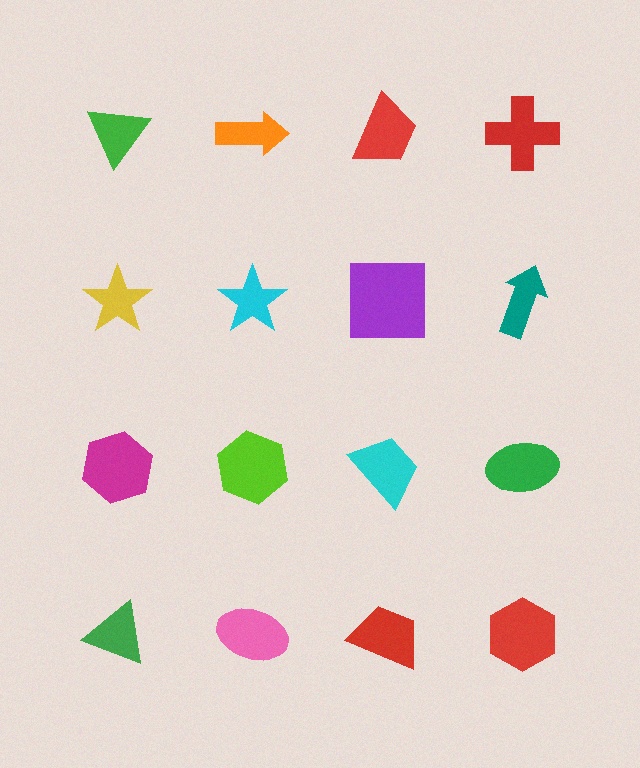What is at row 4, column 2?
A pink ellipse.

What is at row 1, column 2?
An orange arrow.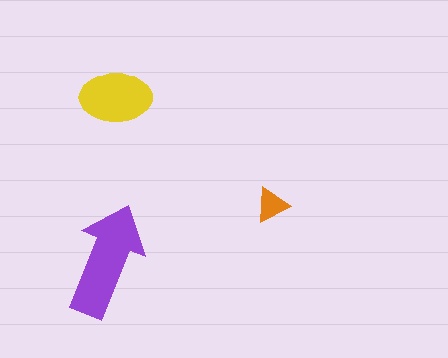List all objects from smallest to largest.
The orange triangle, the yellow ellipse, the purple arrow.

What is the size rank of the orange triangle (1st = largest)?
3rd.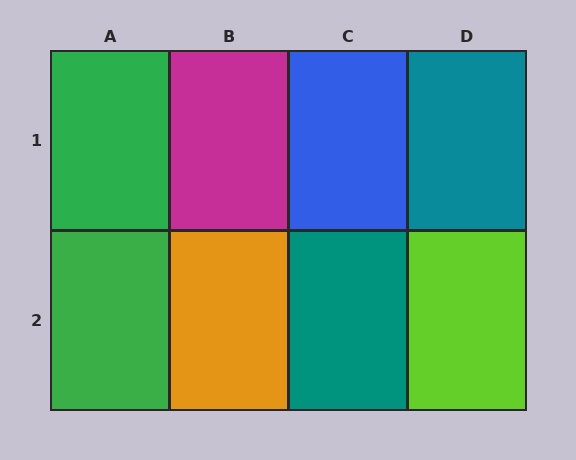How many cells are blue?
1 cell is blue.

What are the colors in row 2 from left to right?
Green, orange, teal, lime.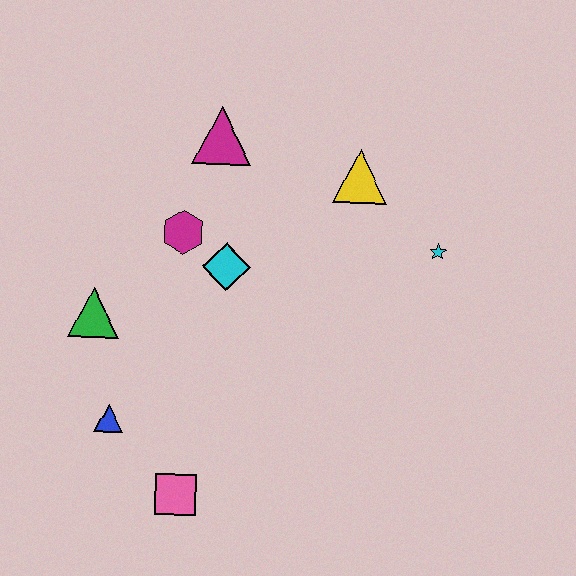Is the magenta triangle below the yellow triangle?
No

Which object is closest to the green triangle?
The blue triangle is closest to the green triangle.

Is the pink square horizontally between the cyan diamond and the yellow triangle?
No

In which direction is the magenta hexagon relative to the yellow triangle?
The magenta hexagon is to the left of the yellow triangle.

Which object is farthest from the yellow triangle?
The pink square is farthest from the yellow triangle.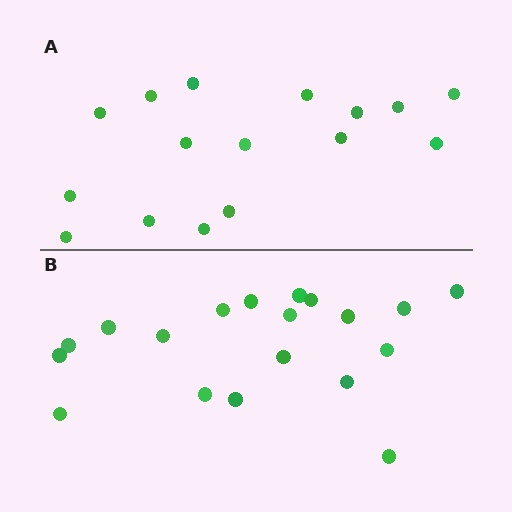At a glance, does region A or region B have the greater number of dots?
Region B (the bottom region) has more dots.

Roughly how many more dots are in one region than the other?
Region B has just a few more — roughly 2 or 3 more dots than region A.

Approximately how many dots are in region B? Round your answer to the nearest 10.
About 20 dots. (The exact count is 19, which rounds to 20.)